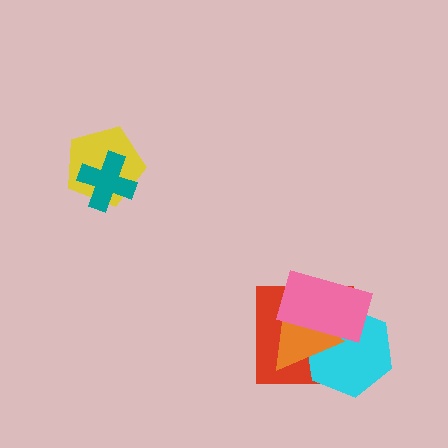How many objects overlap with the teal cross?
1 object overlaps with the teal cross.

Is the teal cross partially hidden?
No, no other shape covers it.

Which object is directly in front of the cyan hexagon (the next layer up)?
The orange triangle is directly in front of the cyan hexagon.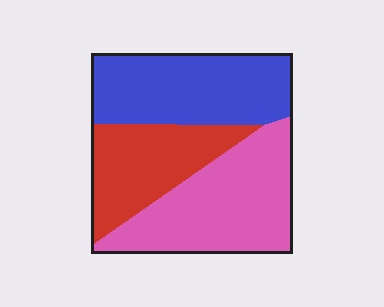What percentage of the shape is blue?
Blue takes up about one third (1/3) of the shape.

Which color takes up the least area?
Red, at roughly 25%.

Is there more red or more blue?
Blue.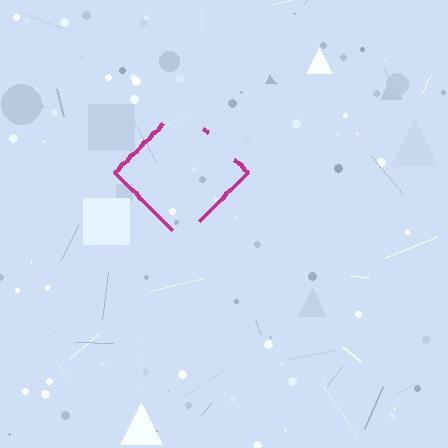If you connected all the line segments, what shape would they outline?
They would outline a diamond.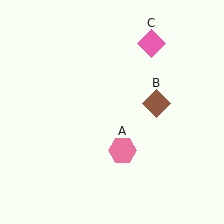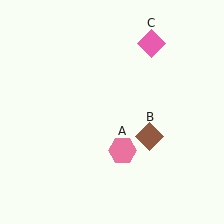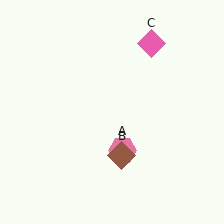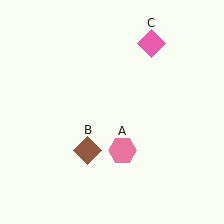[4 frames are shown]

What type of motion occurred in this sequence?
The brown diamond (object B) rotated clockwise around the center of the scene.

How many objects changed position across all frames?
1 object changed position: brown diamond (object B).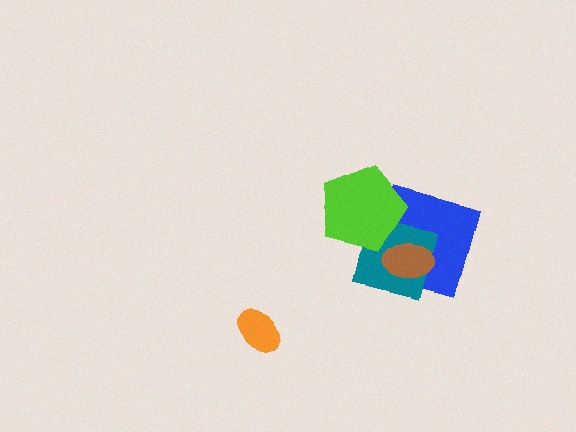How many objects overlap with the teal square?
3 objects overlap with the teal square.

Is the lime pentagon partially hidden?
No, no other shape covers it.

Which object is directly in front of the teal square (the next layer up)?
The brown ellipse is directly in front of the teal square.